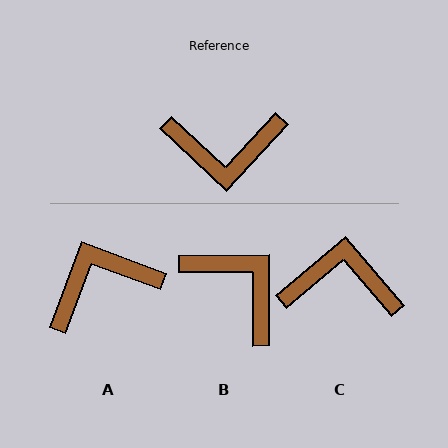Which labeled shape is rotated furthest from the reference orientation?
C, about 173 degrees away.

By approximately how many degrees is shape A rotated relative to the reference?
Approximately 158 degrees clockwise.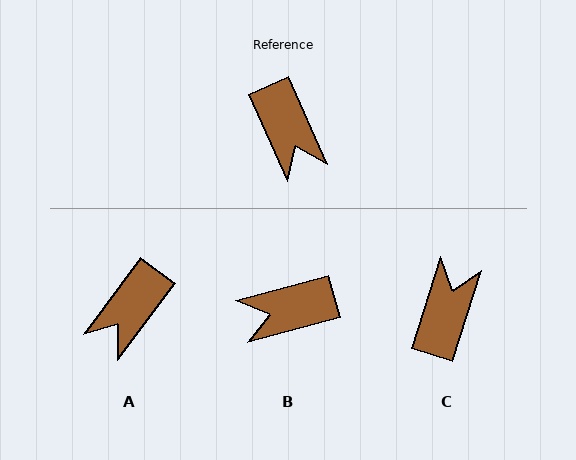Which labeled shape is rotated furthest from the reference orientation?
C, about 138 degrees away.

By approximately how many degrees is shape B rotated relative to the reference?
Approximately 99 degrees clockwise.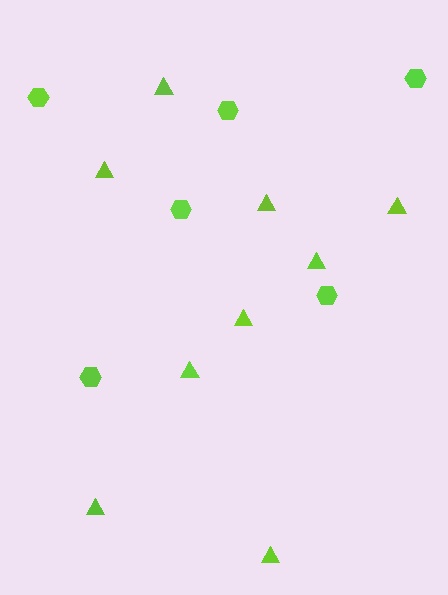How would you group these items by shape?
There are 2 groups: one group of hexagons (6) and one group of triangles (9).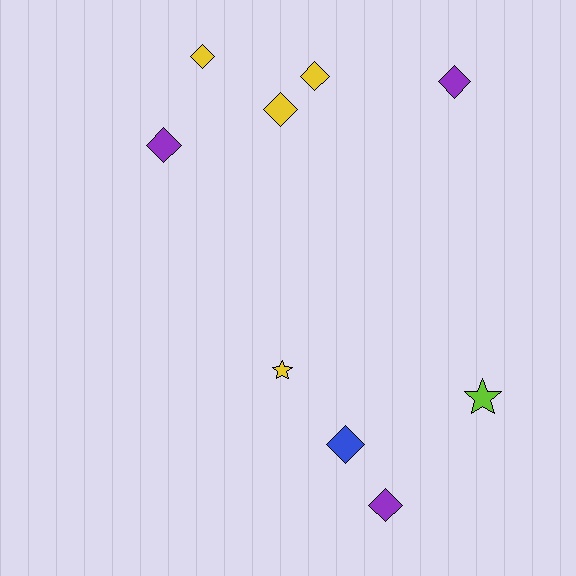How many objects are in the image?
There are 9 objects.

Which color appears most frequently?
Yellow, with 4 objects.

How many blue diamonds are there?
There is 1 blue diamond.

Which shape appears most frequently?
Diamond, with 7 objects.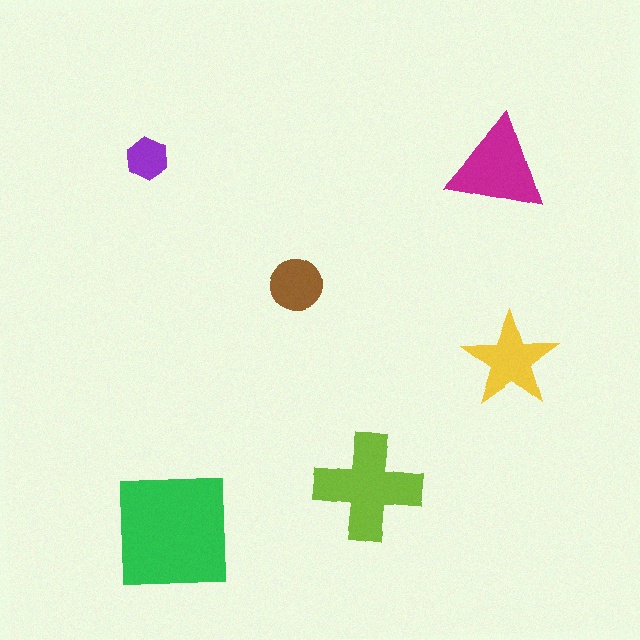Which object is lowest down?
The green square is bottommost.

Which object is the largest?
The green square.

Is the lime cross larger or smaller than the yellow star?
Larger.